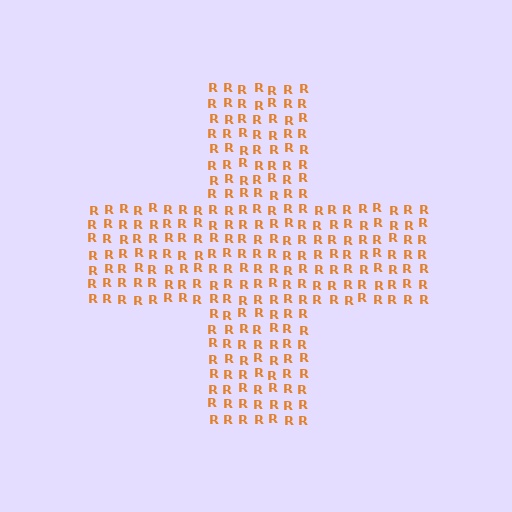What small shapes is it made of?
It is made of small letter R's.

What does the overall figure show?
The overall figure shows a cross.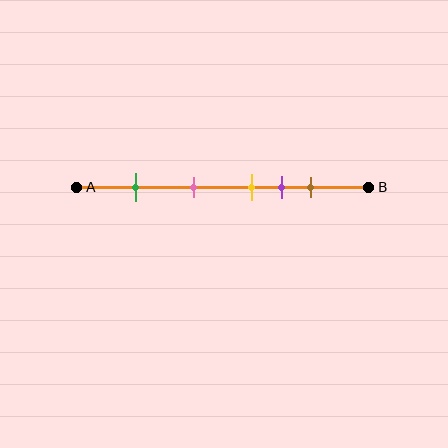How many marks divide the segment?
There are 5 marks dividing the segment.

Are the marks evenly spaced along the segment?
No, the marks are not evenly spaced.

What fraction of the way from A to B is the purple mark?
The purple mark is approximately 70% (0.7) of the way from A to B.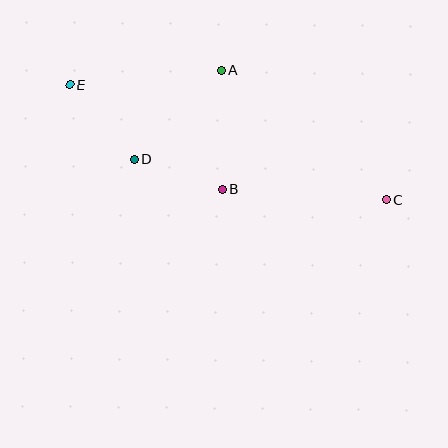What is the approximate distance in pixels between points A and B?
The distance between A and B is approximately 119 pixels.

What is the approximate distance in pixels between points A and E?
The distance between A and E is approximately 152 pixels.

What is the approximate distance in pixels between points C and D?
The distance between C and D is approximately 256 pixels.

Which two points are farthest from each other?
Points C and E are farthest from each other.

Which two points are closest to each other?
Points B and D are closest to each other.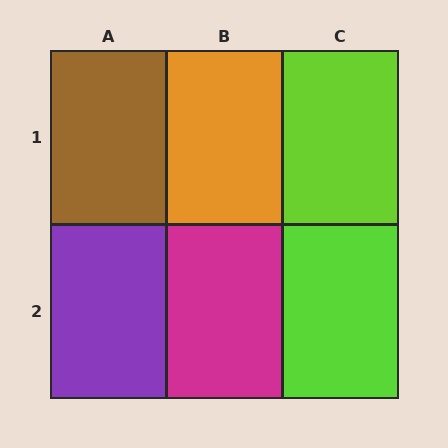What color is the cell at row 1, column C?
Lime.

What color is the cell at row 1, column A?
Brown.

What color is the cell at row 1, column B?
Orange.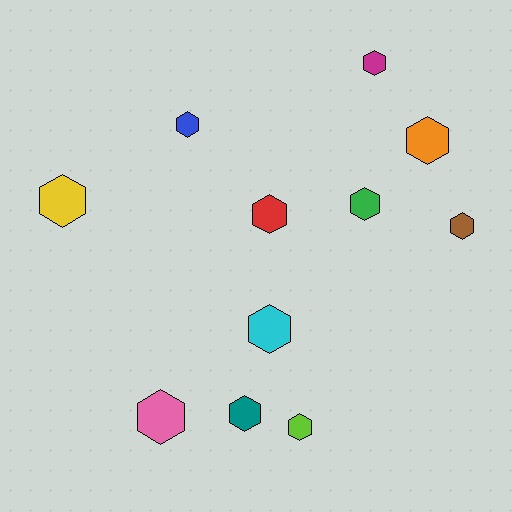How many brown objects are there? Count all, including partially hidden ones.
There is 1 brown object.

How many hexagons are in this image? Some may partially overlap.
There are 11 hexagons.